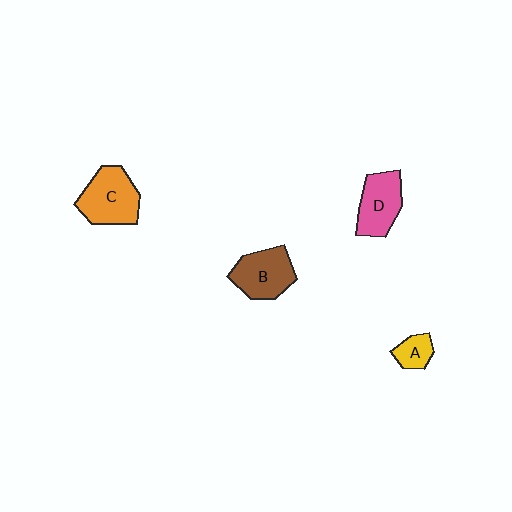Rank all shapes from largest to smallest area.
From largest to smallest: C (orange), B (brown), D (pink), A (yellow).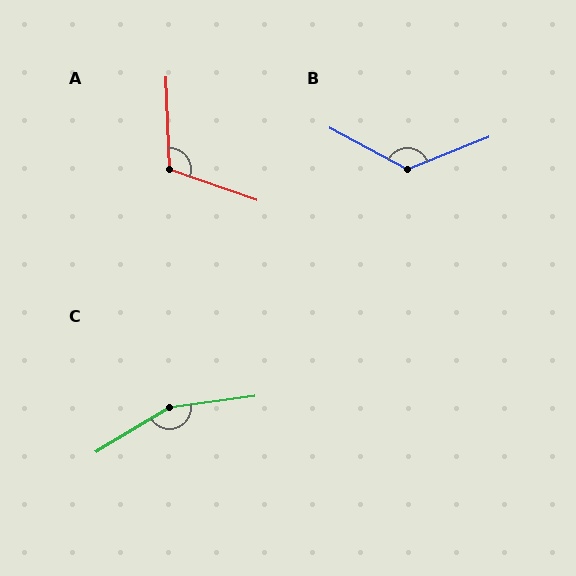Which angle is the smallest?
A, at approximately 111 degrees.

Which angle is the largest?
C, at approximately 156 degrees.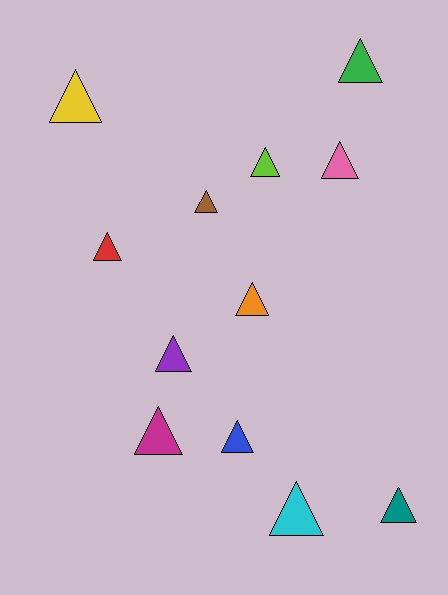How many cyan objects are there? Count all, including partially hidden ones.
There is 1 cyan object.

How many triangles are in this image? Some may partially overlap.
There are 12 triangles.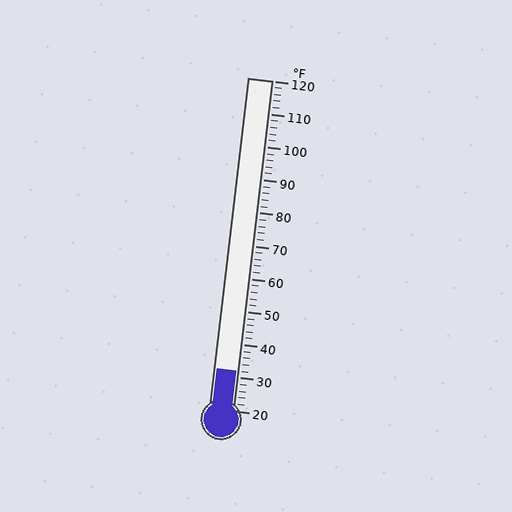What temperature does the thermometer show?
The thermometer shows approximately 32°F.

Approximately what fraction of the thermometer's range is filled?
The thermometer is filled to approximately 10% of its range.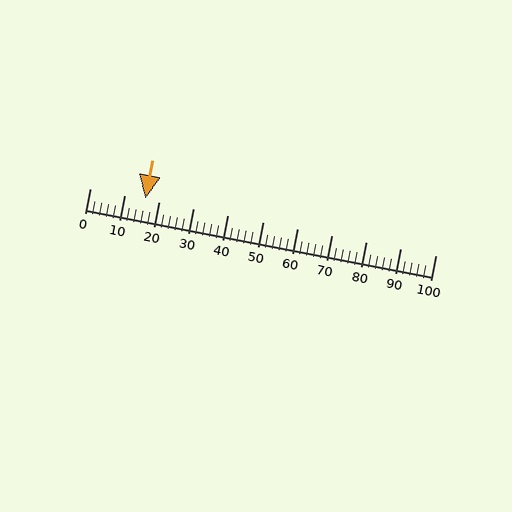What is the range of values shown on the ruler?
The ruler shows values from 0 to 100.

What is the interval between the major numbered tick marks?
The major tick marks are spaced 10 units apart.